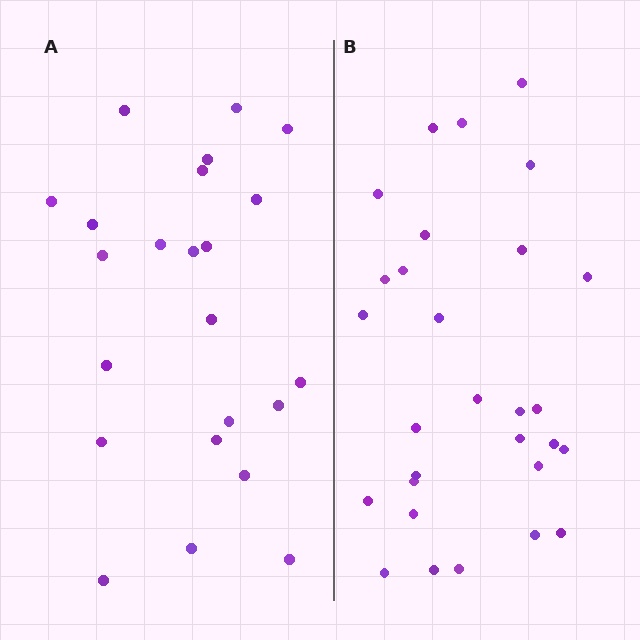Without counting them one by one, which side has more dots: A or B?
Region B (the right region) has more dots.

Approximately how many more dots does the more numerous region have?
Region B has about 6 more dots than region A.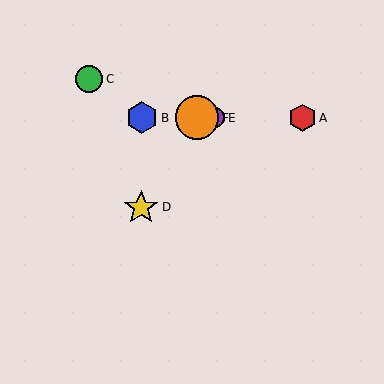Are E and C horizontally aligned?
No, E is at y≈118 and C is at y≈79.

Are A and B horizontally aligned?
Yes, both are at y≈118.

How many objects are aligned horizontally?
4 objects (A, B, E, F) are aligned horizontally.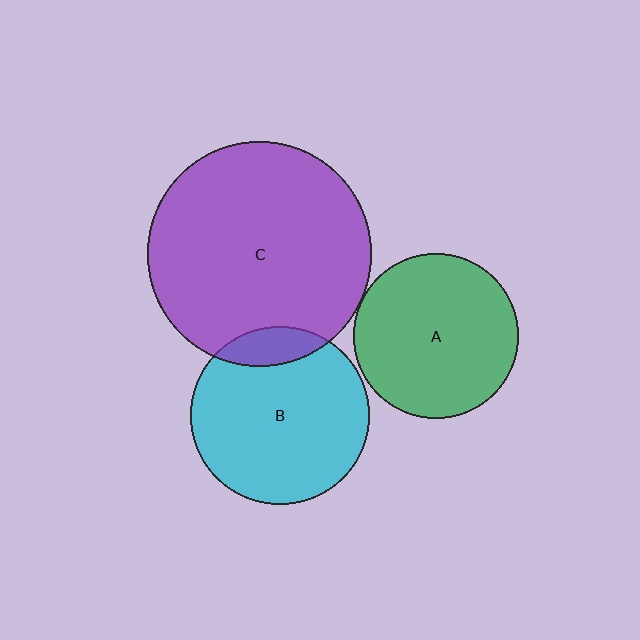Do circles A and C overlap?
Yes.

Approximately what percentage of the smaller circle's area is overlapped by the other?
Approximately 5%.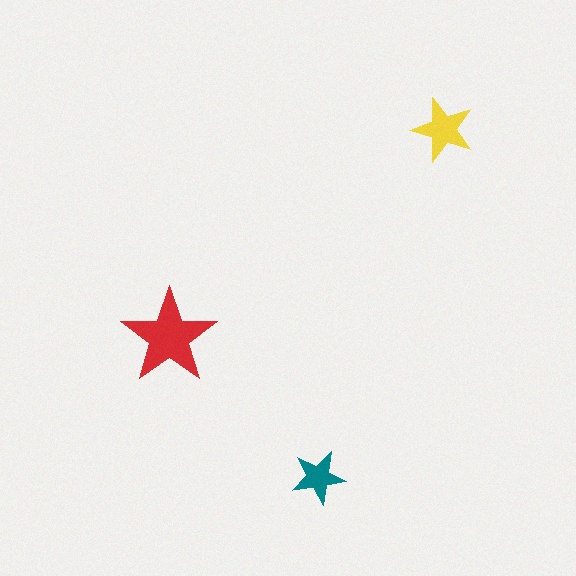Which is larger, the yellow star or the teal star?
The yellow one.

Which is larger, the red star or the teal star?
The red one.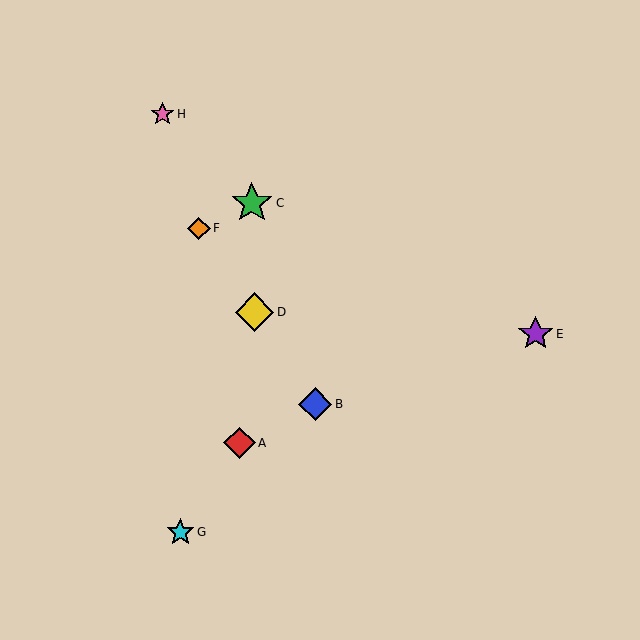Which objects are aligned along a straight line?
Objects B, D, F are aligned along a straight line.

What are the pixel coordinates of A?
Object A is at (239, 443).